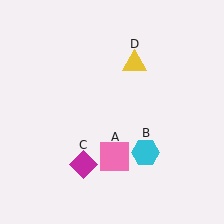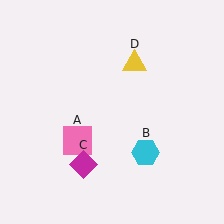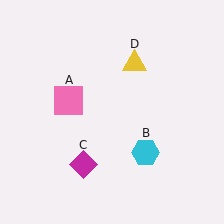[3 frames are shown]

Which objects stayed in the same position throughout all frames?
Cyan hexagon (object B) and magenta diamond (object C) and yellow triangle (object D) remained stationary.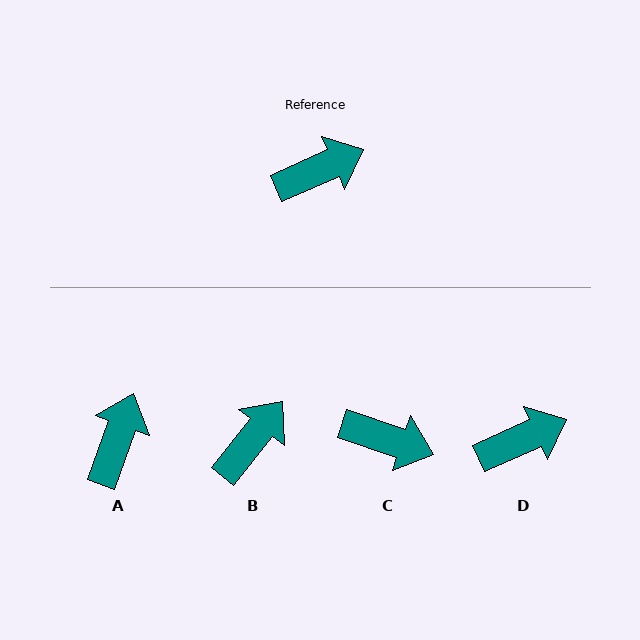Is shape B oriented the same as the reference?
No, it is off by about 27 degrees.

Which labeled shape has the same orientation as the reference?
D.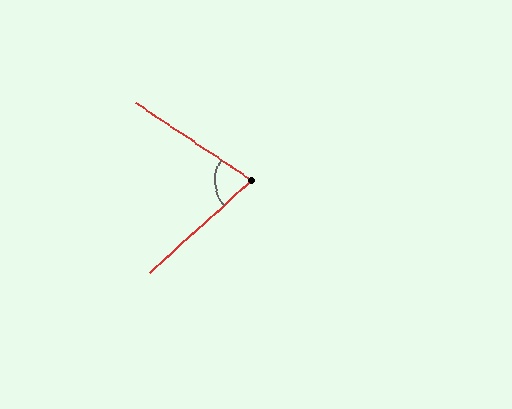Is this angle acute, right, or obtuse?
It is acute.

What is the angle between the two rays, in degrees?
Approximately 76 degrees.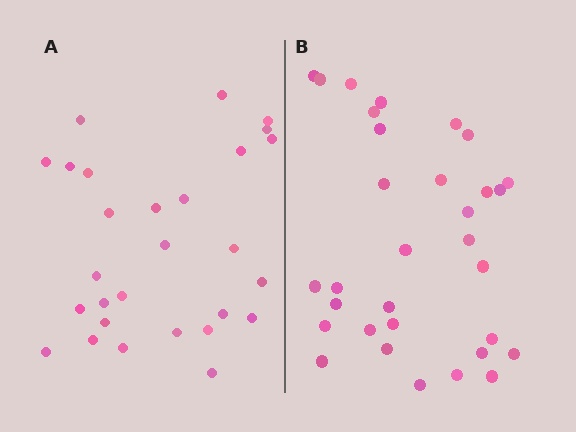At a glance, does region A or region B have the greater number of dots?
Region B (the right region) has more dots.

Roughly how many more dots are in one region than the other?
Region B has about 4 more dots than region A.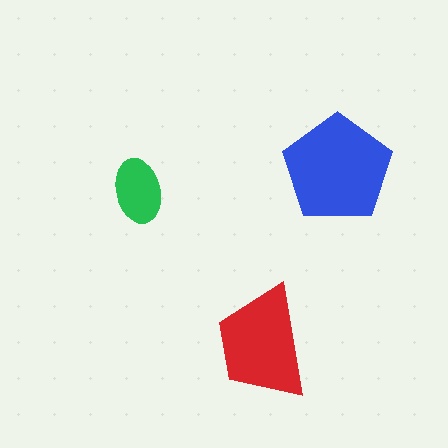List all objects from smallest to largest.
The green ellipse, the red trapezoid, the blue pentagon.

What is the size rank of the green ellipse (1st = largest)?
3rd.